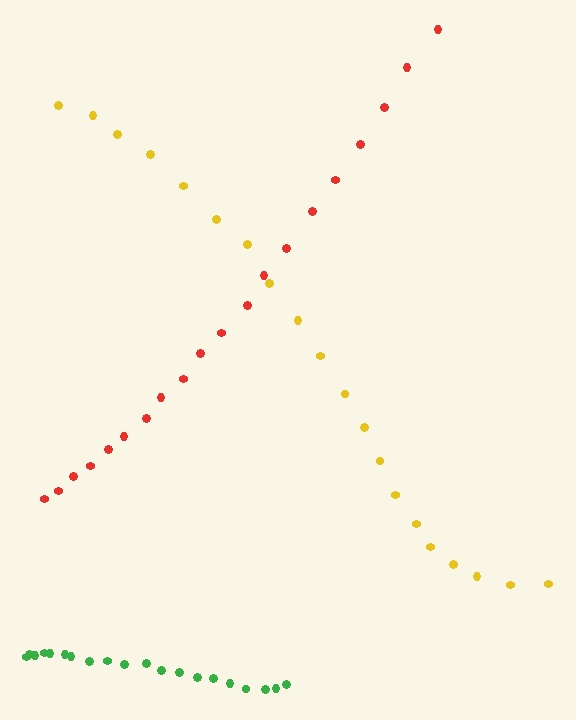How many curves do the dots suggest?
There are 3 distinct paths.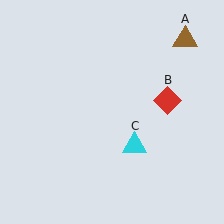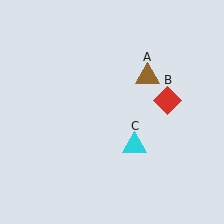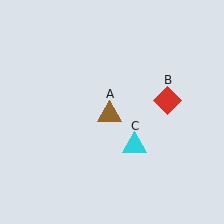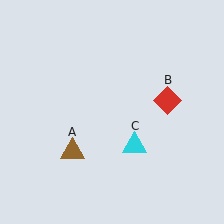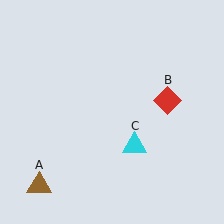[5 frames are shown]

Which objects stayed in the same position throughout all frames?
Red diamond (object B) and cyan triangle (object C) remained stationary.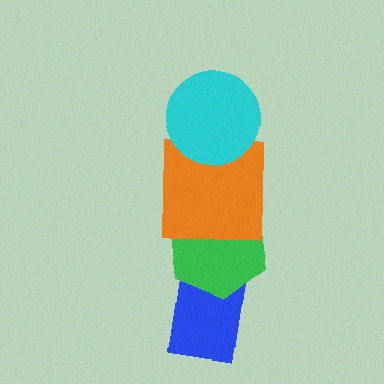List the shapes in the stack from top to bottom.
From top to bottom: the cyan circle, the orange square, the green hexagon, the blue rectangle.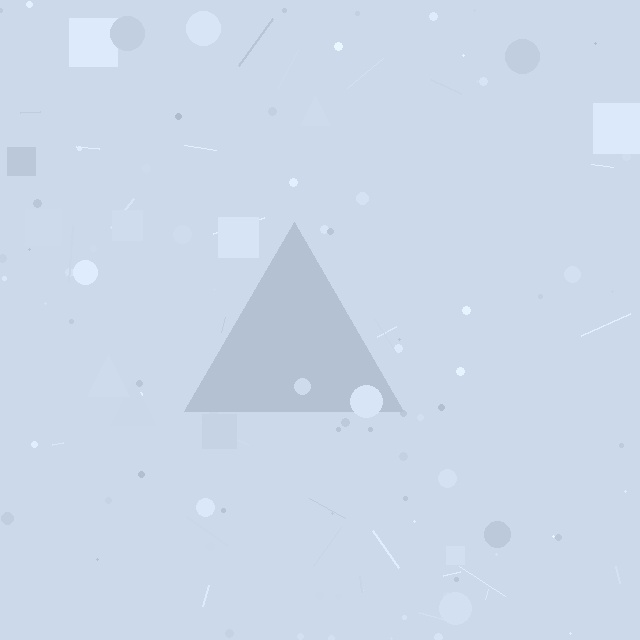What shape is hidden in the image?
A triangle is hidden in the image.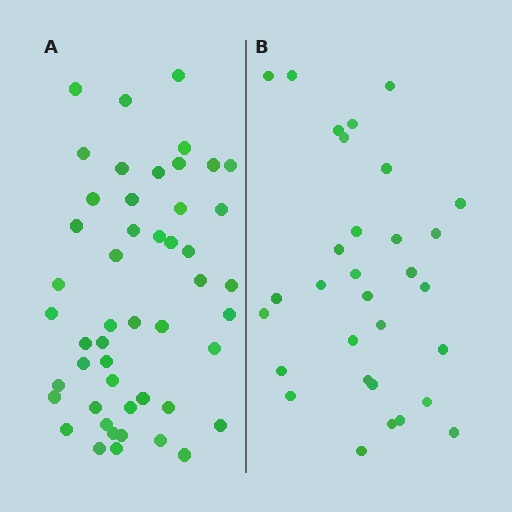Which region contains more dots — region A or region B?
Region A (the left region) has more dots.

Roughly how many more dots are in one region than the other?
Region A has approximately 20 more dots than region B.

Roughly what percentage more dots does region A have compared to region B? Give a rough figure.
About 60% more.